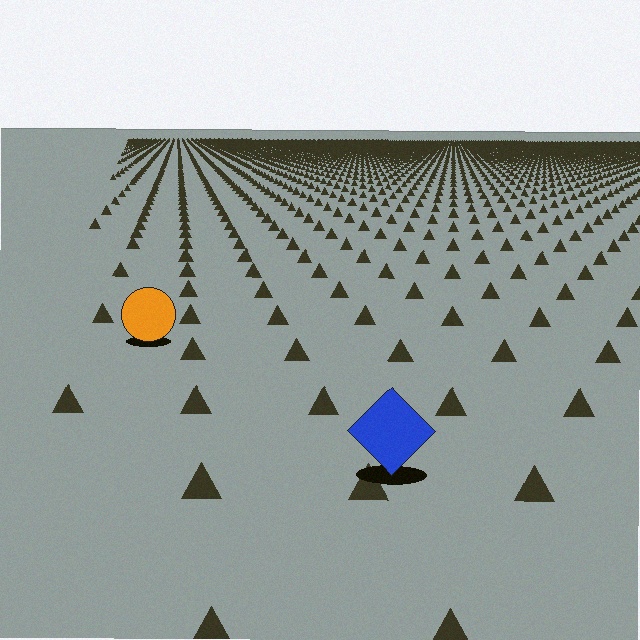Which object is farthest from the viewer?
The orange circle is farthest from the viewer. It appears smaller and the ground texture around it is denser.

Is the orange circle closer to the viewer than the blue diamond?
No. The blue diamond is closer — you can tell from the texture gradient: the ground texture is coarser near it.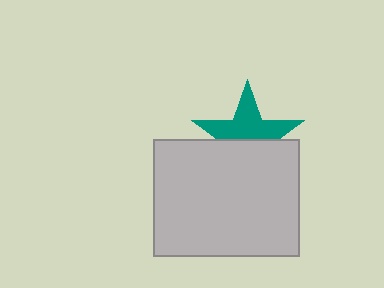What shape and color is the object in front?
The object in front is a light gray rectangle.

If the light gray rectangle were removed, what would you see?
You would see the complete teal star.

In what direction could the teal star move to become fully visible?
The teal star could move up. That would shift it out from behind the light gray rectangle entirely.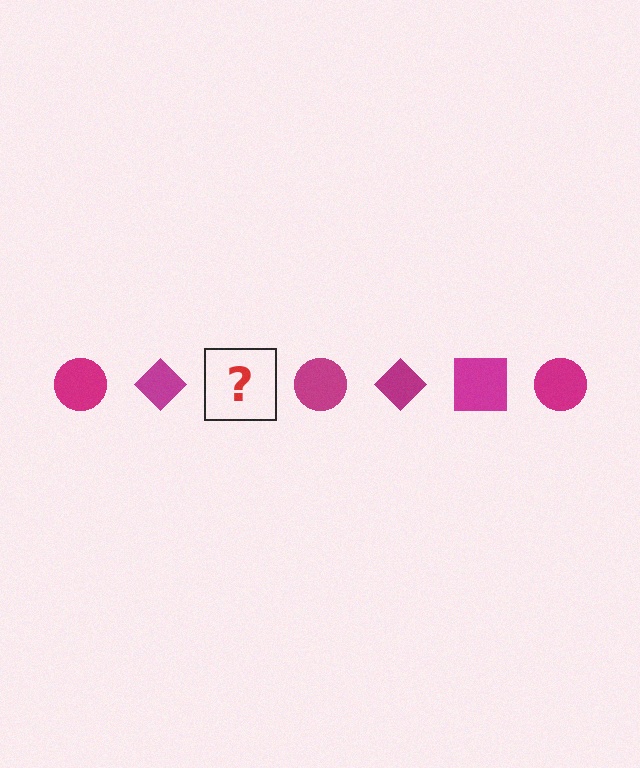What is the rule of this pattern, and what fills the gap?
The rule is that the pattern cycles through circle, diamond, square shapes in magenta. The gap should be filled with a magenta square.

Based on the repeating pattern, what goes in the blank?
The blank should be a magenta square.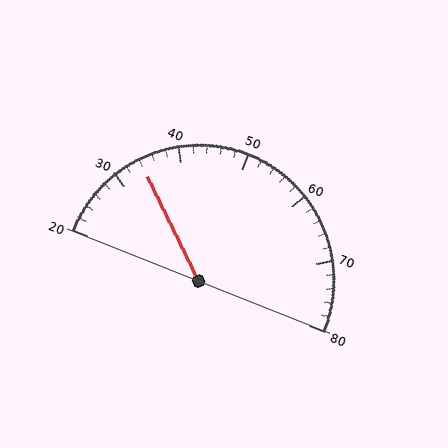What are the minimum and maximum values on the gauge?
The gauge ranges from 20 to 80.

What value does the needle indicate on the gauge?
The needle indicates approximately 34.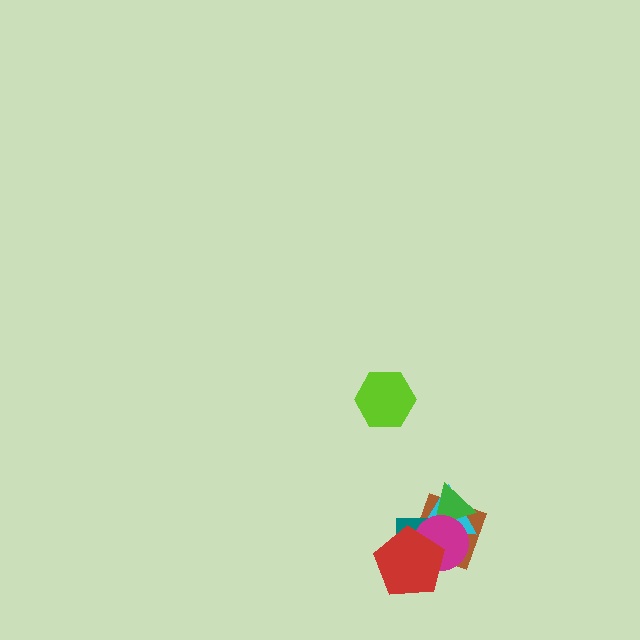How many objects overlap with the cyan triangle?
5 objects overlap with the cyan triangle.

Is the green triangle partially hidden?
Yes, it is partially covered by another shape.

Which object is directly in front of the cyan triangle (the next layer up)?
The green triangle is directly in front of the cyan triangle.